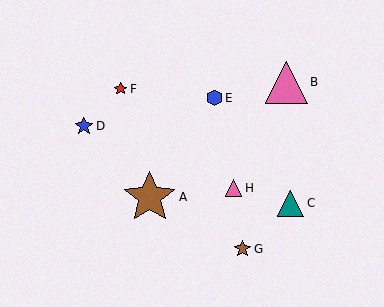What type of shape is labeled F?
Shape F is a red star.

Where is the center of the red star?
The center of the red star is at (121, 89).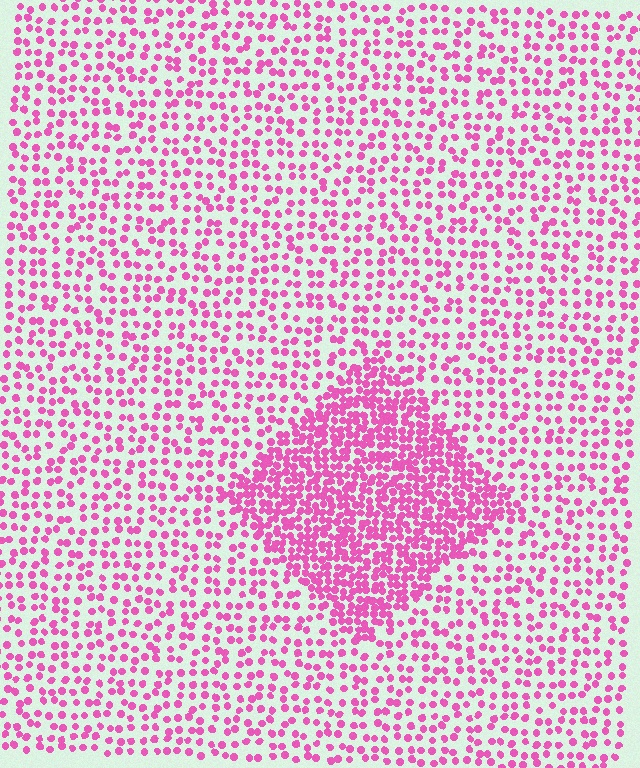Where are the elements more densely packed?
The elements are more densely packed inside the diamond boundary.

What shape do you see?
I see a diamond.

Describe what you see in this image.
The image contains small pink elements arranged at two different densities. A diamond-shaped region is visible where the elements are more densely packed than the surrounding area.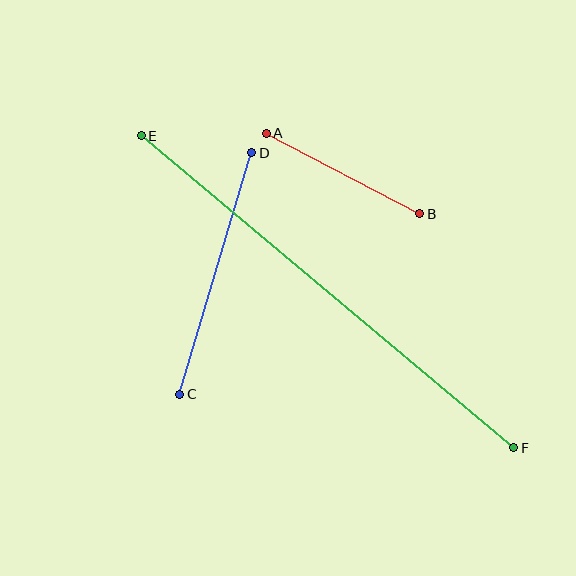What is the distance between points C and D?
The distance is approximately 252 pixels.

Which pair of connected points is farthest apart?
Points E and F are farthest apart.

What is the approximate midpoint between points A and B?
The midpoint is at approximately (343, 173) pixels.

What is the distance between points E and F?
The distance is approximately 486 pixels.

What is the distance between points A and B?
The distance is approximately 174 pixels.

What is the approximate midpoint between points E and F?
The midpoint is at approximately (328, 292) pixels.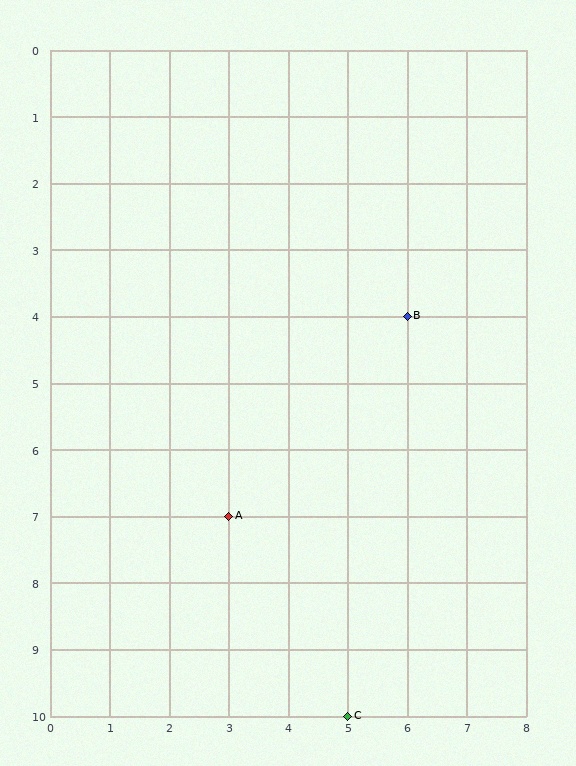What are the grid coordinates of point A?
Point A is at grid coordinates (3, 7).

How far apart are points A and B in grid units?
Points A and B are 3 columns and 3 rows apart (about 4.2 grid units diagonally).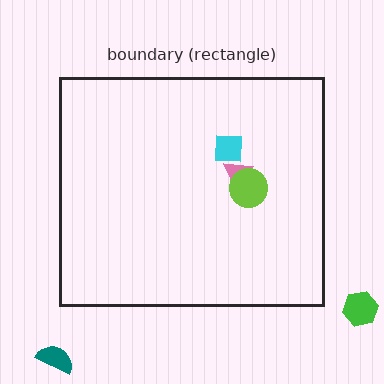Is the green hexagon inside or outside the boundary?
Outside.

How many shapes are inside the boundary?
3 inside, 2 outside.